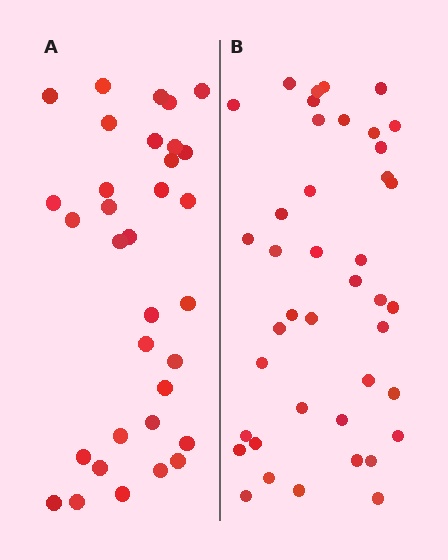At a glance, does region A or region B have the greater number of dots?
Region B (the right region) has more dots.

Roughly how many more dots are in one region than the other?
Region B has roughly 8 or so more dots than region A.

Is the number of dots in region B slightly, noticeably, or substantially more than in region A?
Region B has only slightly more — the two regions are fairly close. The ratio is roughly 1.2 to 1.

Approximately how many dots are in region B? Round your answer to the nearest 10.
About 40 dots. (The exact count is 41, which rounds to 40.)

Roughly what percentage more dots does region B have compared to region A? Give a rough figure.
About 25% more.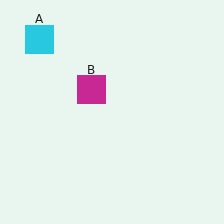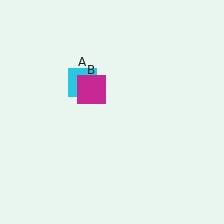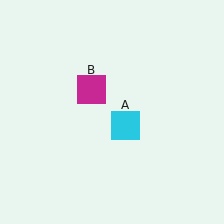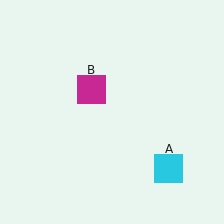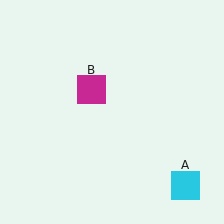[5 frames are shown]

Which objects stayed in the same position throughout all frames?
Magenta square (object B) remained stationary.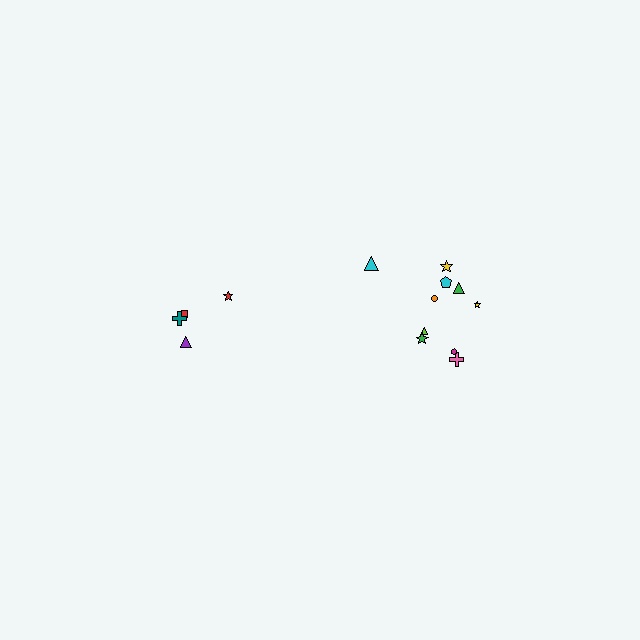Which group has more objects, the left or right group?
The right group.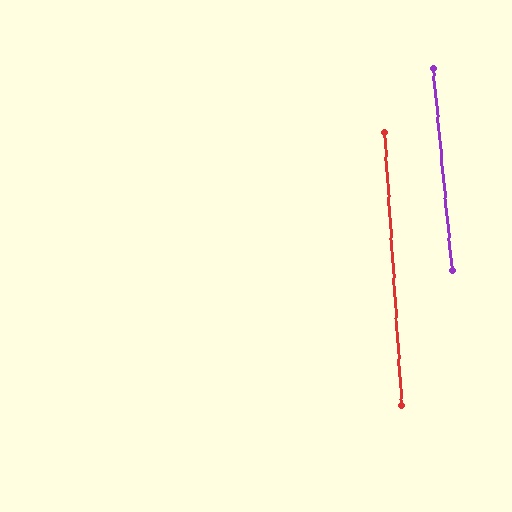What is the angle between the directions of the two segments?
Approximately 2 degrees.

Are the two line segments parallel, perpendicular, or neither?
Parallel — their directions differ by only 1.8°.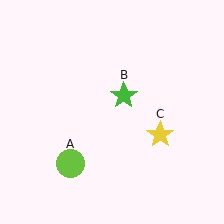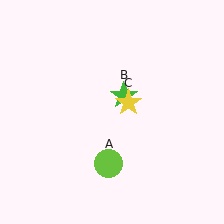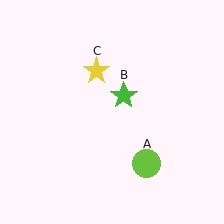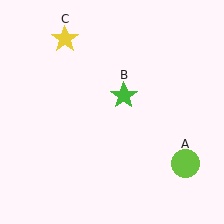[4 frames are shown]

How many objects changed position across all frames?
2 objects changed position: lime circle (object A), yellow star (object C).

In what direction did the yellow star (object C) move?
The yellow star (object C) moved up and to the left.